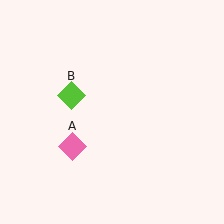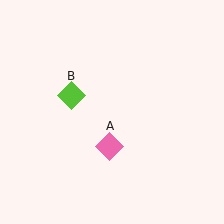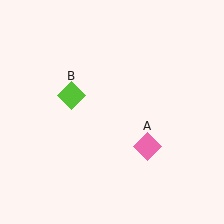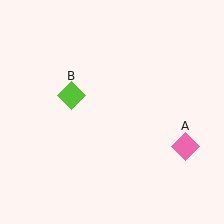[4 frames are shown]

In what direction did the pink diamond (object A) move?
The pink diamond (object A) moved right.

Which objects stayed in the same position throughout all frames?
Lime diamond (object B) remained stationary.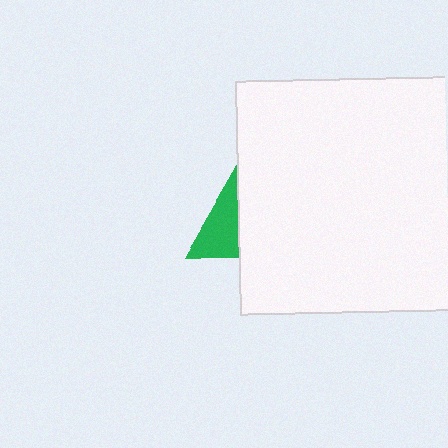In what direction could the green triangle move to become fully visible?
The green triangle could move left. That would shift it out from behind the white square entirely.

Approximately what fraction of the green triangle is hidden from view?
Roughly 66% of the green triangle is hidden behind the white square.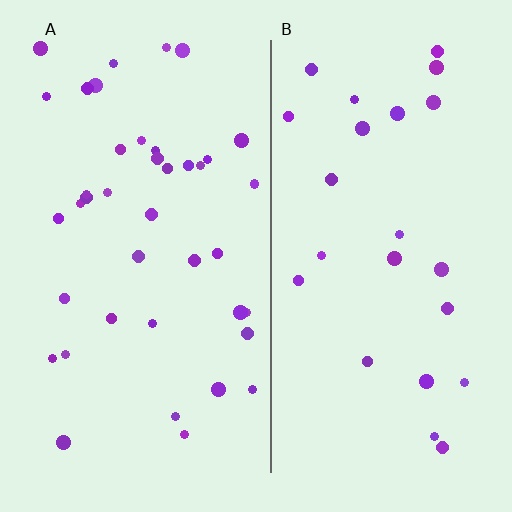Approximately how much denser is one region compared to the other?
Approximately 1.7× — region A over region B.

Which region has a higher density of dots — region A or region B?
A (the left).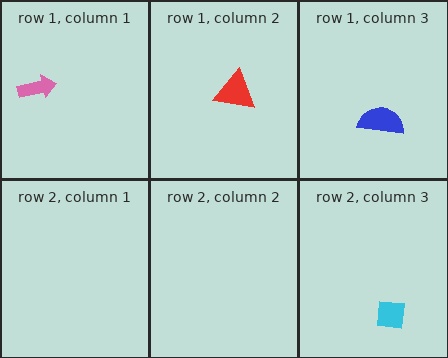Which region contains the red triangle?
The row 1, column 2 region.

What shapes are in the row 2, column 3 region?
The cyan square.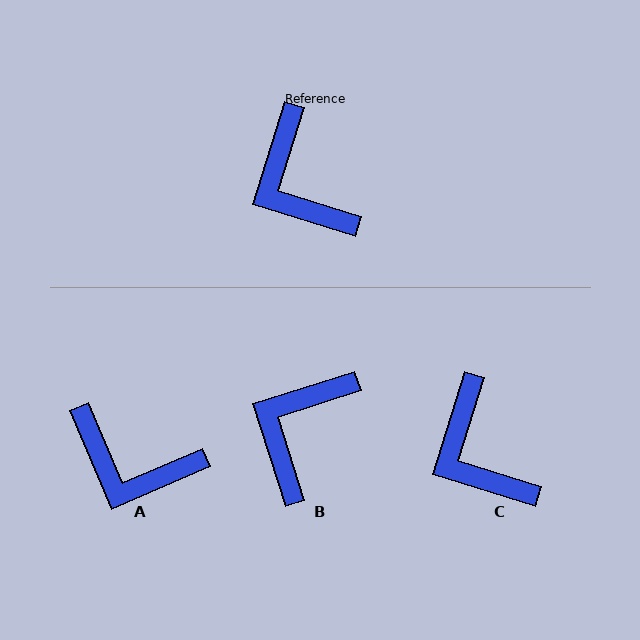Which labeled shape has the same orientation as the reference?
C.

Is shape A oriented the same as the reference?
No, it is off by about 41 degrees.